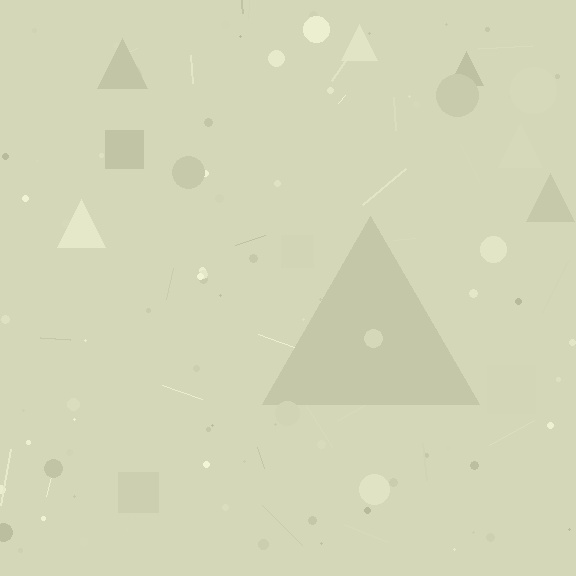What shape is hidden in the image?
A triangle is hidden in the image.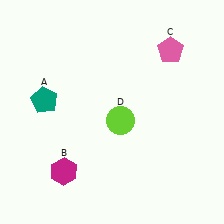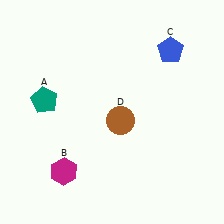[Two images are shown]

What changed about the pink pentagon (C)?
In Image 1, C is pink. In Image 2, it changed to blue.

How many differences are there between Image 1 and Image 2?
There are 2 differences between the two images.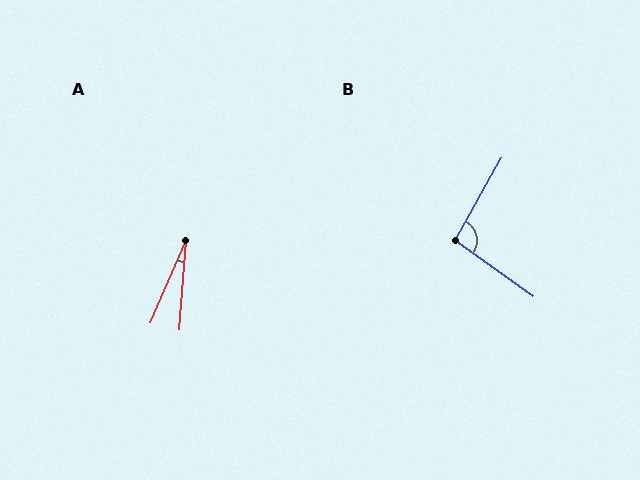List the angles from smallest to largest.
A (19°), B (96°).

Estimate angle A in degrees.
Approximately 19 degrees.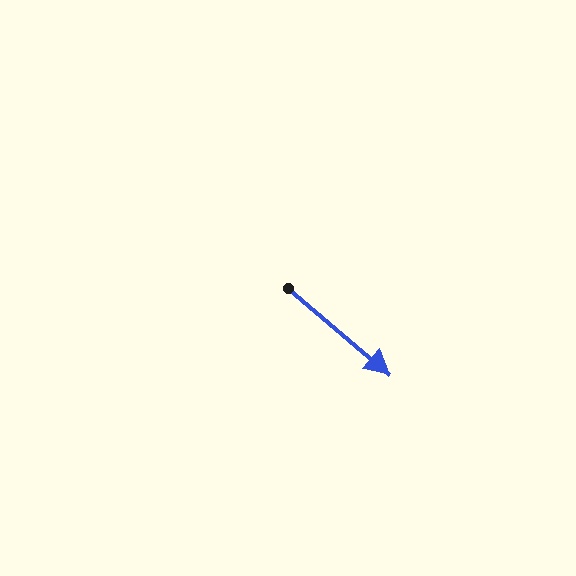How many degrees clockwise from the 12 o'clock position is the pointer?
Approximately 130 degrees.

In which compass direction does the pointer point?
Southeast.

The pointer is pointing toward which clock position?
Roughly 4 o'clock.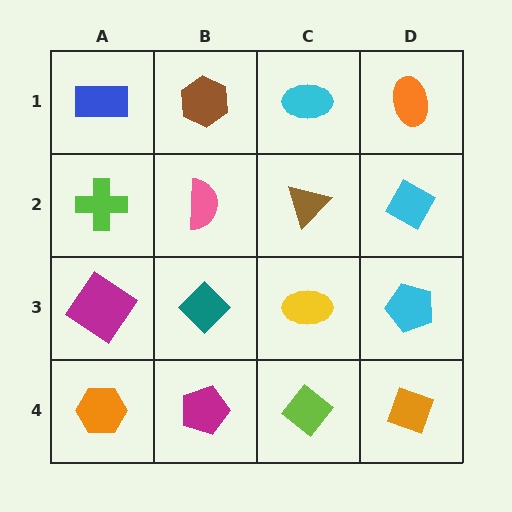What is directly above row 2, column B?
A brown hexagon.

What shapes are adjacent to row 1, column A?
A lime cross (row 2, column A), a brown hexagon (row 1, column B).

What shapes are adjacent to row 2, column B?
A brown hexagon (row 1, column B), a teal diamond (row 3, column B), a lime cross (row 2, column A), a brown triangle (row 2, column C).